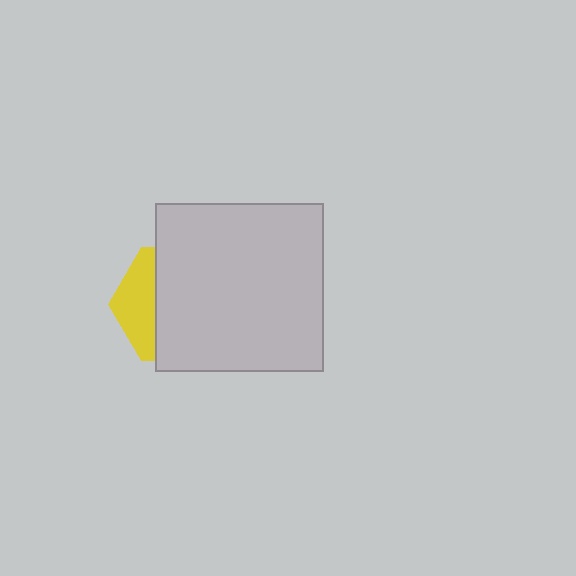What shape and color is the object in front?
The object in front is a light gray square.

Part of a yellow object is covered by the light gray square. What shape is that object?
It is a hexagon.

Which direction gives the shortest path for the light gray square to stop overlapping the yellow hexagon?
Moving right gives the shortest separation.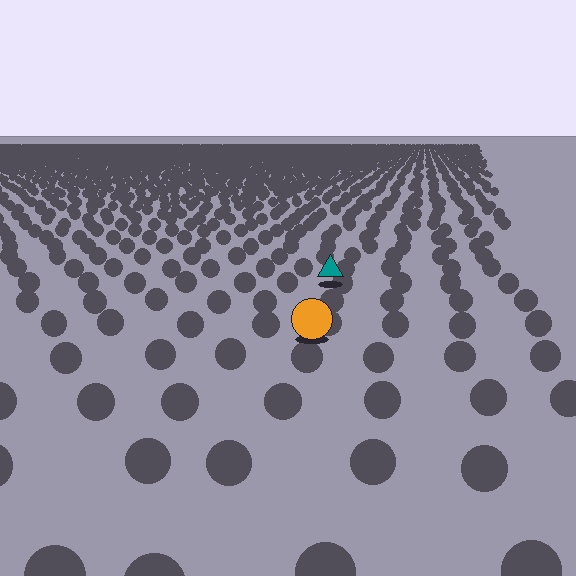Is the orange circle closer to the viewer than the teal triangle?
Yes. The orange circle is closer — you can tell from the texture gradient: the ground texture is coarser near it.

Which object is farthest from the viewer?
The teal triangle is farthest from the viewer. It appears smaller and the ground texture around it is denser.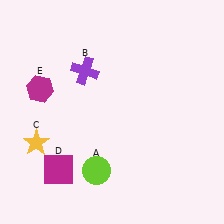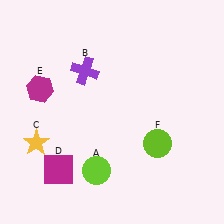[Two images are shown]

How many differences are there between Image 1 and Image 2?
There is 1 difference between the two images.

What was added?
A lime circle (F) was added in Image 2.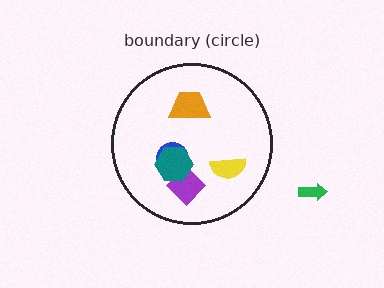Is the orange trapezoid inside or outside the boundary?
Inside.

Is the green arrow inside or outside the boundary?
Outside.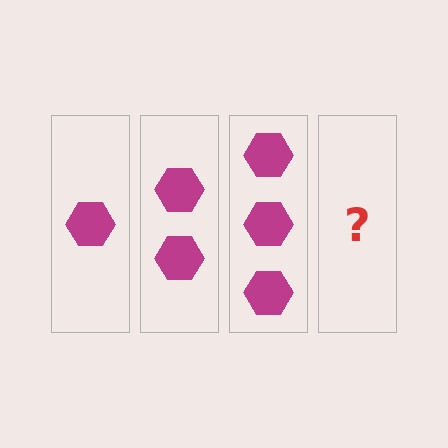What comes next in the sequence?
The next element should be 4 hexagons.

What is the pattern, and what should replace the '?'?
The pattern is that each step adds one more hexagon. The '?' should be 4 hexagons.